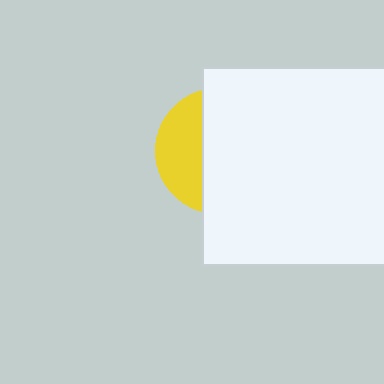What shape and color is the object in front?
The object in front is a white rectangle.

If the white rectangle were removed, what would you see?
You would see the complete yellow circle.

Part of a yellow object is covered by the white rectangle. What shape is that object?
It is a circle.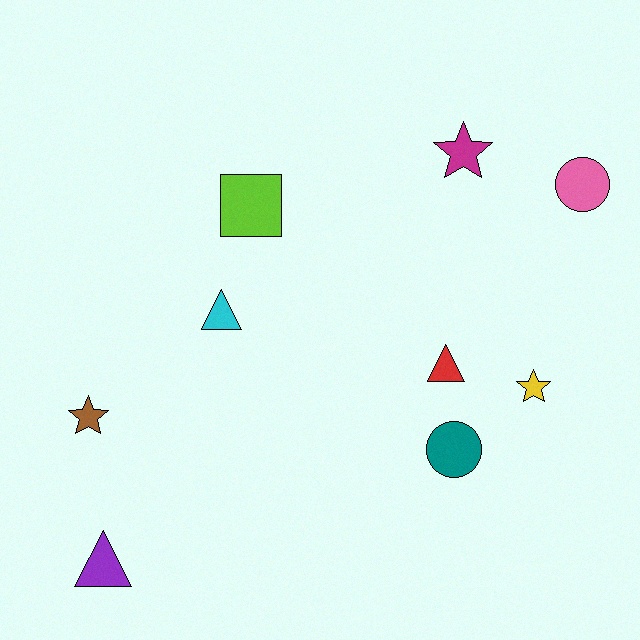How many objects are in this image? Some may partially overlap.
There are 9 objects.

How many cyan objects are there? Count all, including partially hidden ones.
There is 1 cyan object.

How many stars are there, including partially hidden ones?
There are 3 stars.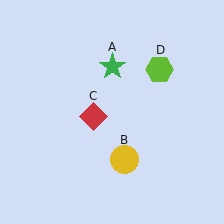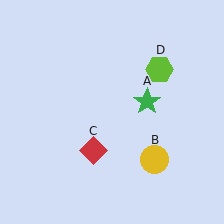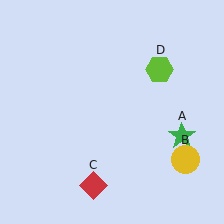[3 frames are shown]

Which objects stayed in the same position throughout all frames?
Lime hexagon (object D) remained stationary.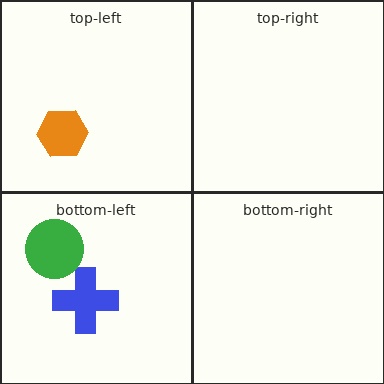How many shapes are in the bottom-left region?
2.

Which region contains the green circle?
The bottom-left region.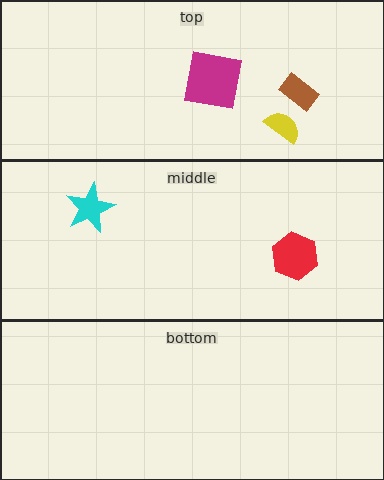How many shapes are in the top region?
3.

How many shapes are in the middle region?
2.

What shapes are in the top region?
The yellow semicircle, the magenta square, the brown rectangle.